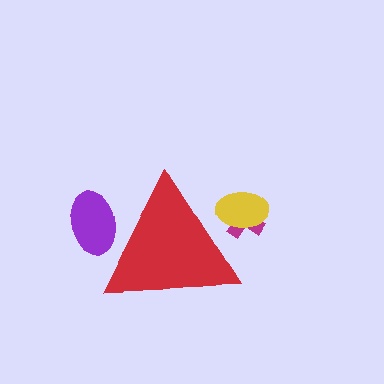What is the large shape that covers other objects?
A red triangle.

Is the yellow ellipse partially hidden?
Yes, the yellow ellipse is partially hidden behind the red triangle.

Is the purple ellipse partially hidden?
Yes, the purple ellipse is partially hidden behind the red triangle.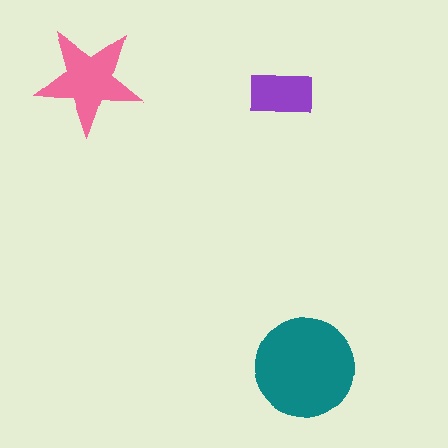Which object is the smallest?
The purple rectangle.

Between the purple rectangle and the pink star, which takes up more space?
The pink star.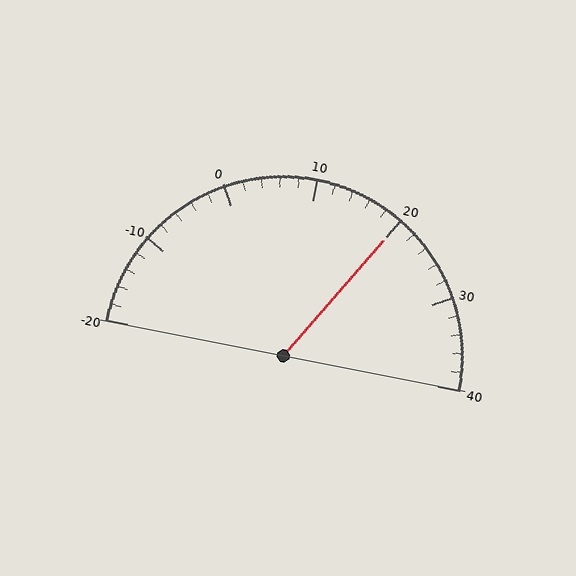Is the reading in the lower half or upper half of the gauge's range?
The reading is in the upper half of the range (-20 to 40).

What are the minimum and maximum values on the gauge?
The gauge ranges from -20 to 40.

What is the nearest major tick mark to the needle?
The nearest major tick mark is 20.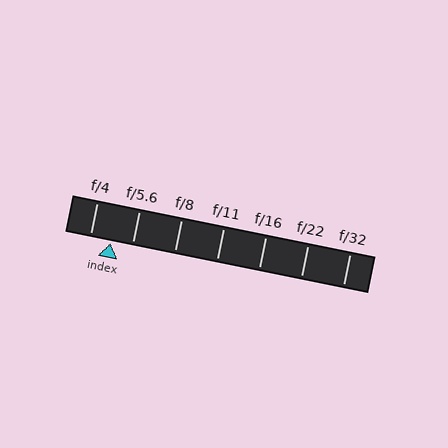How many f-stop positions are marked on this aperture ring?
There are 7 f-stop positions marked.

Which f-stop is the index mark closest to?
The index mark is closest to f/4.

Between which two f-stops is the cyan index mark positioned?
The index mark is between f/4 and f/5.6.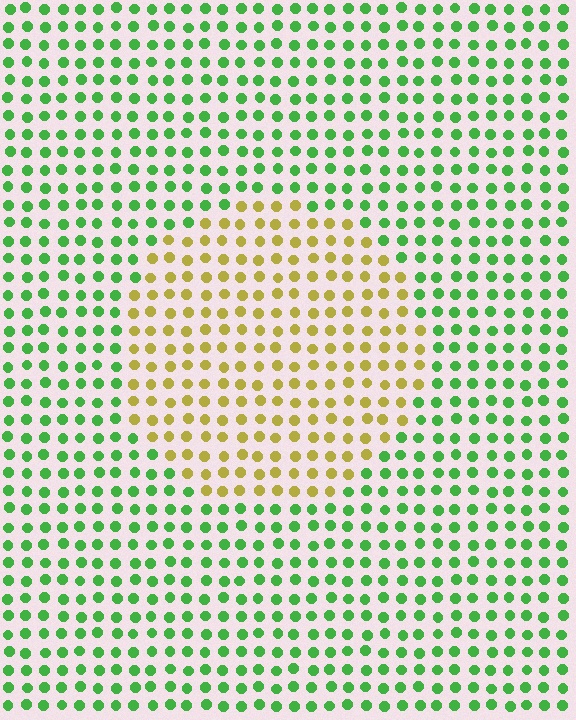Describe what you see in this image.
The image is filled with small green elements in a uniform arrangement. A circle-shaped region is visible where the elements are tinted to a slightly different hue, forming a subtle color boundary.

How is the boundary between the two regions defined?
The boundary is defined purely by a slight shift in hue (about 64 degrees). Spacing, size, and orientation are identical on both sides.